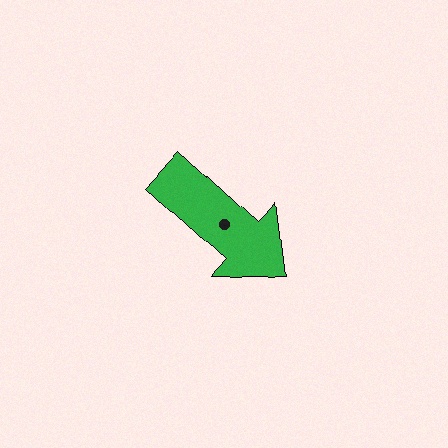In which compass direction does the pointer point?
Southeast.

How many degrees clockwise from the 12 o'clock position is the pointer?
Approximately 132 degrees.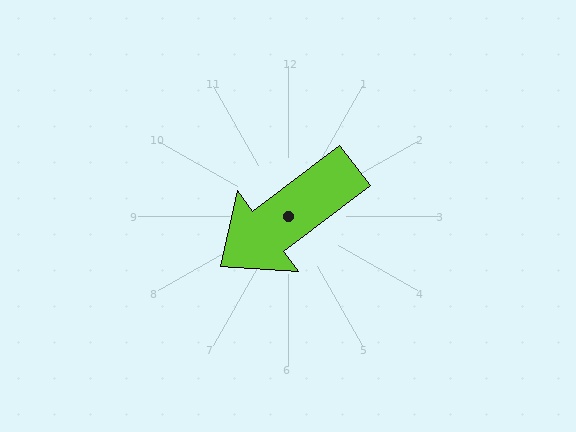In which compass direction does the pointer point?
Southwest.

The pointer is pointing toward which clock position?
Roughly 8 o'clock.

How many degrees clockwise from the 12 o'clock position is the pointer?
Approximately 233 degrees.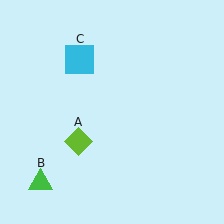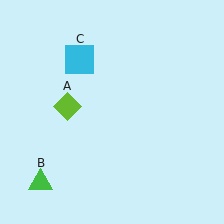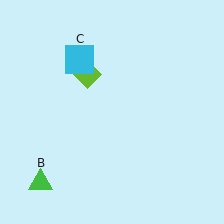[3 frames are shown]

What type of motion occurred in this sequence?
The lime diamond (object A) rotated clockwise around the center of the scene.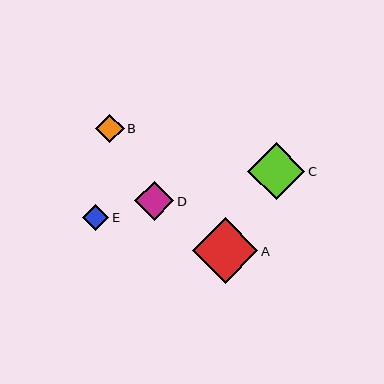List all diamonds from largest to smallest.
From largest to smallest: A, C, D, B, E.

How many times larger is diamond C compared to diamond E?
Diamond C is approximately 2.2 times the size of diamond E.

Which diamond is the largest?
Diamond A is the largest with a size of approximately 65 pixels.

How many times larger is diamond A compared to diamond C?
Diamond A is approximately 1.1 times the size of diamond C.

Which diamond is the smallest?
Diamond E is the smallest with a size of approximately 26 pixels.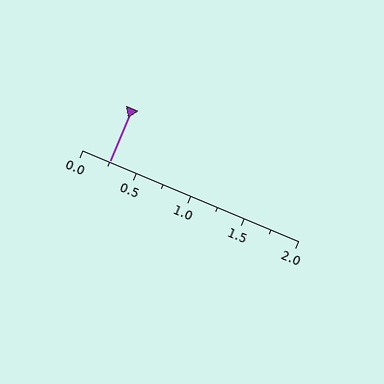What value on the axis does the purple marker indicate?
The marker indicates approximately 0.25.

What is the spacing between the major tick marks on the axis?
The major ticks are spaced 0.5 apart.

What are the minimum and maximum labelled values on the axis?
The axis runs from 0.0 to 2.0.